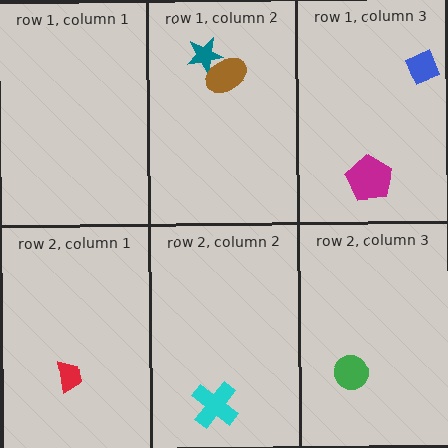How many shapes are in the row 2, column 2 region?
1.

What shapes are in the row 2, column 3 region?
The green circle.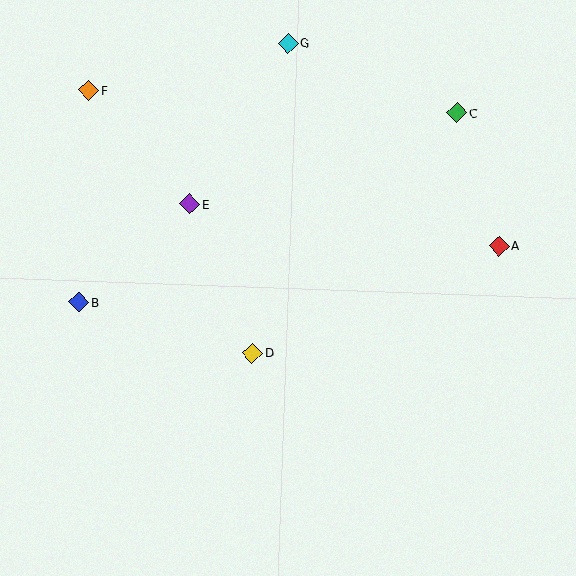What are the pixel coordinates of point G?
Point G is at (288, 43).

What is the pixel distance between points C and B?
The distance between C and B is 423 pixels.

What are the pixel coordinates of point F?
Point F is at (88, 91).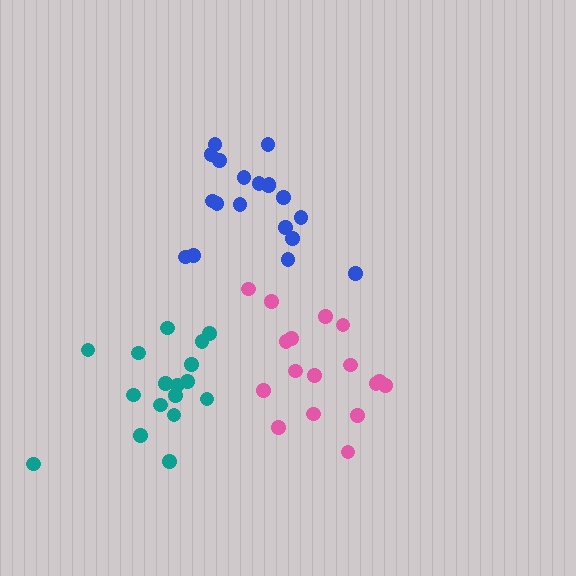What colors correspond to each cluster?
The clusters are colored: pink, blue, teal.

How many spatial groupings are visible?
There are 3 spatial groupings.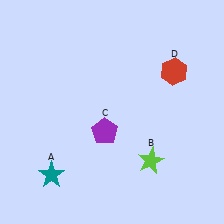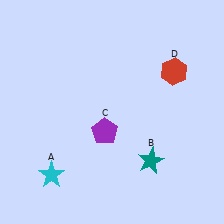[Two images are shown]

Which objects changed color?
A changed from teal to cyan. B changed from lime to teal.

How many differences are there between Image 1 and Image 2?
There are 2 differences between the two images.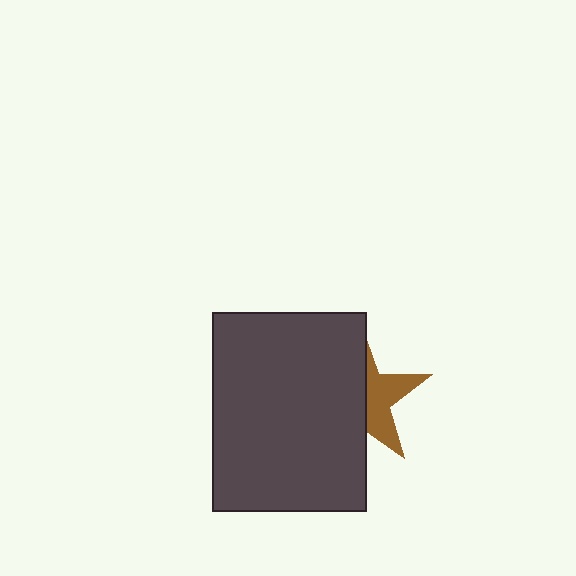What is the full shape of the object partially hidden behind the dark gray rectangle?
The partially hidden object is a brown star.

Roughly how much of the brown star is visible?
A small part of it is visible (roughly 40%).